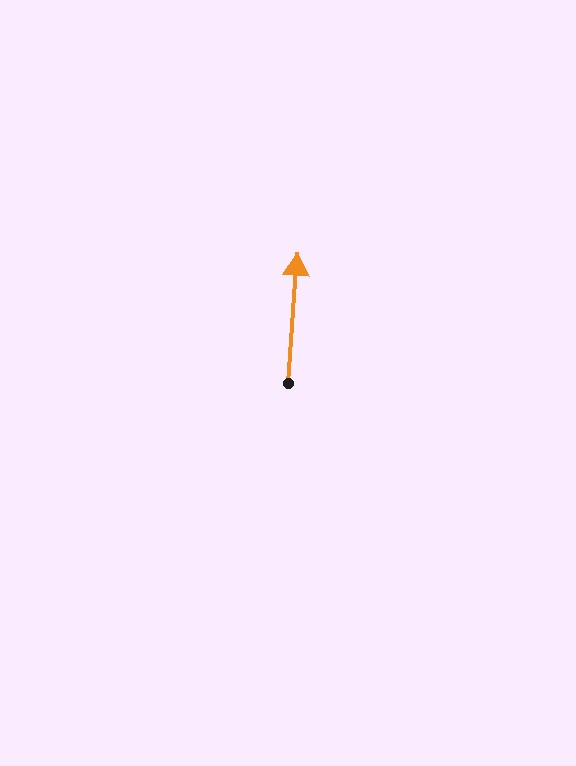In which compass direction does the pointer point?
North.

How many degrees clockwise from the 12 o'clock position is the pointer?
Approximately 4 degrees.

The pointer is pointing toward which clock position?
Roughly 12 o'clock.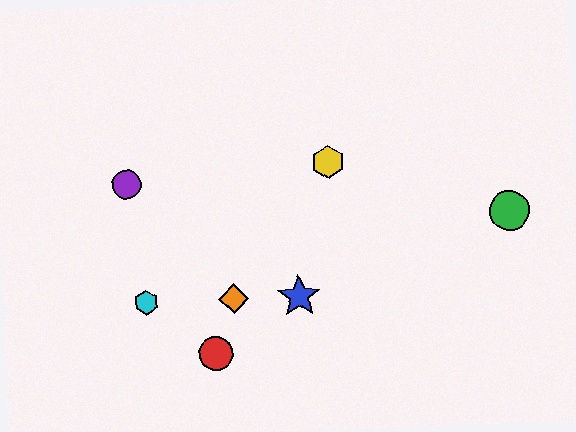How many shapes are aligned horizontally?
3 shapes (the blue star, the orange diamond, the cyan hexagon) are aligned horizontally.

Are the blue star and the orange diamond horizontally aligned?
Yes, both are at y≈296.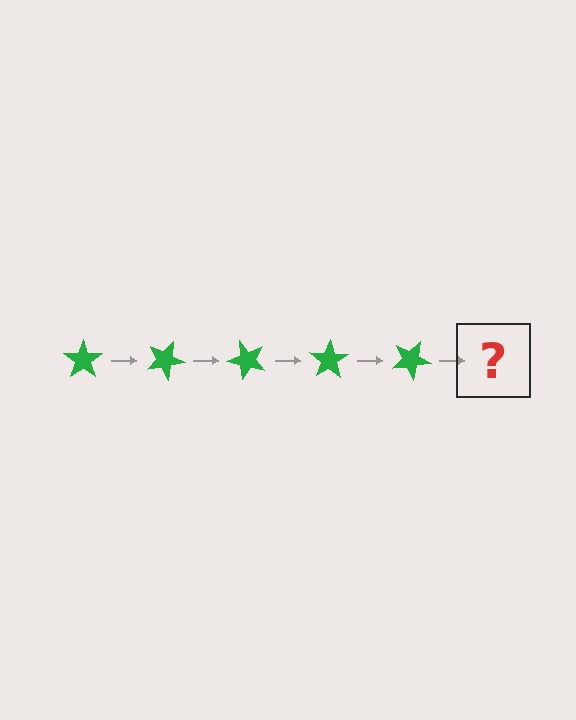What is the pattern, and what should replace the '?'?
The pattern is that the star rotates 25 degrees each step. The '?' should be a green star rotated 125 degrees.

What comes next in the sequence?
The next element should be a green star rotated 125 degrees.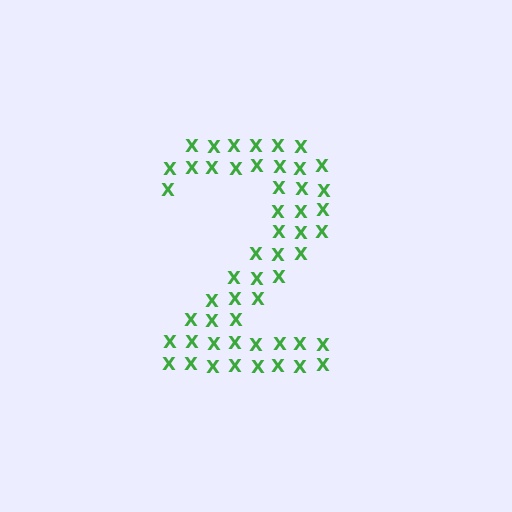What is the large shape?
The large shape is the digit 2.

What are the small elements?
The small elements are letter X's.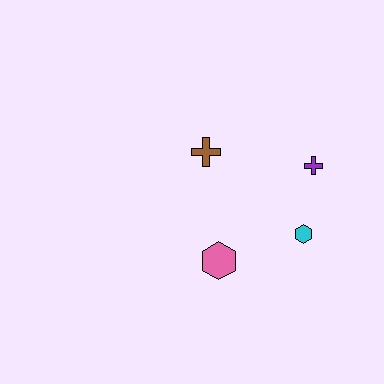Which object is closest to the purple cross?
The cyan hexagon is closest to the purple cross.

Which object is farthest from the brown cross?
The cyan hexagon is farthest from the brown cross.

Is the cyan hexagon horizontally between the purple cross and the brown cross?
Yes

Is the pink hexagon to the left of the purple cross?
Yes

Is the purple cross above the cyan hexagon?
Yes